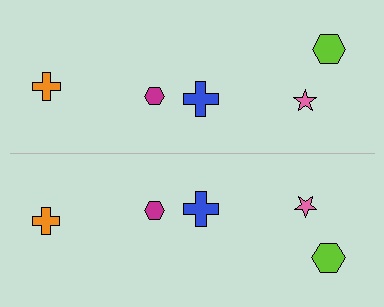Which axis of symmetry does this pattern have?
The pattern has a horizontal axis of symmetry running through the center of the image.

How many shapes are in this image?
There are 10 shapes in this image.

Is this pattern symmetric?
Yes, this pattern has bilateral (reflection) symmetry.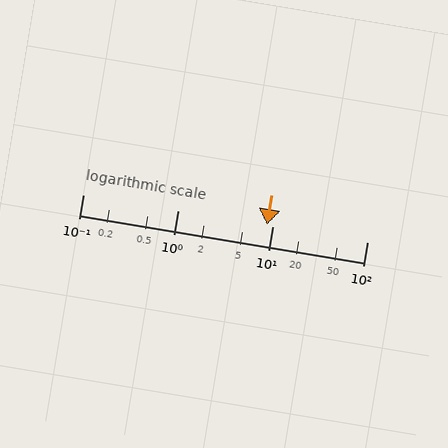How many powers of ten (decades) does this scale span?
The scale spans 3 decades, from 0.1 to 100.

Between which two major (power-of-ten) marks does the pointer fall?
The pointer is between 1 and 10.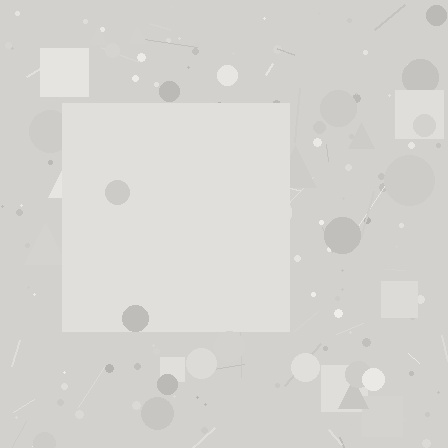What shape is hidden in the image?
A square is hidden in the image.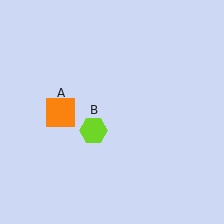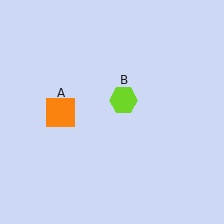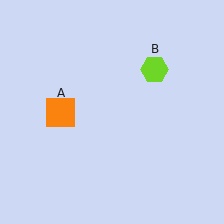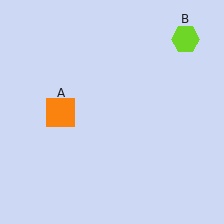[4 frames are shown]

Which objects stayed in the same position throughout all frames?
Orange square (object A) remained stationary.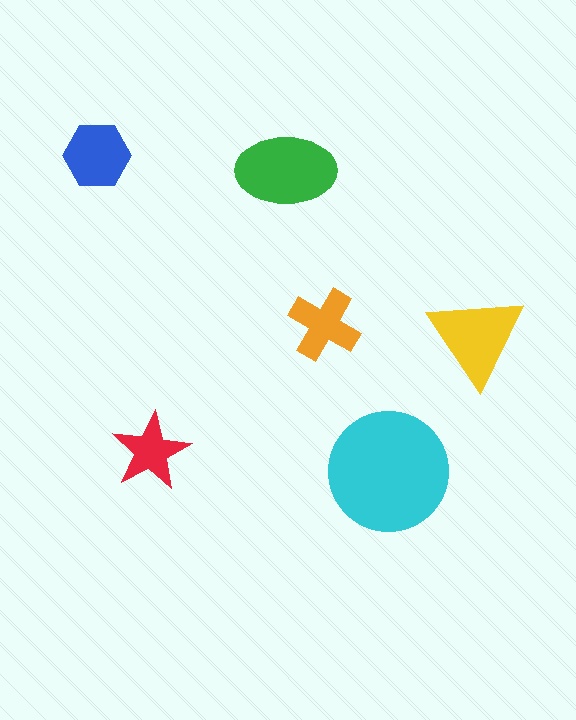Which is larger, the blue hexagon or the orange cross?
The blue hexagon.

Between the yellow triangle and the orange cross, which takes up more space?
The yellow triangle.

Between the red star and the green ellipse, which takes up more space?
The green ellipse.